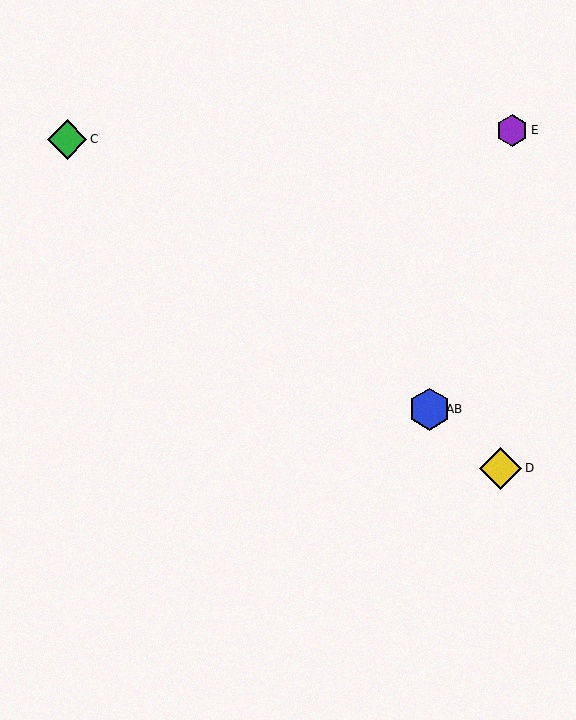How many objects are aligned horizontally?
2 objects (A, B) are aligned horizontally.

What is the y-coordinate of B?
Object B is at y≈410.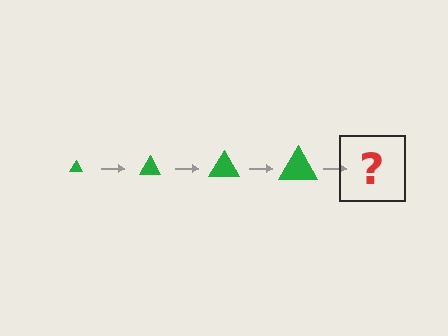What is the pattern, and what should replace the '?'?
The pattern is that the triangle gets progressively larger each step. The '?' should be a green triangle, larger than the previous one.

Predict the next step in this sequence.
The next step is a green triangle, larger than the previous one.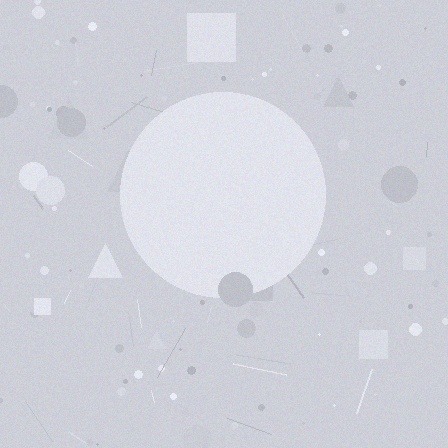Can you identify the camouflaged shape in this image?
The camouflaged shape is a circle.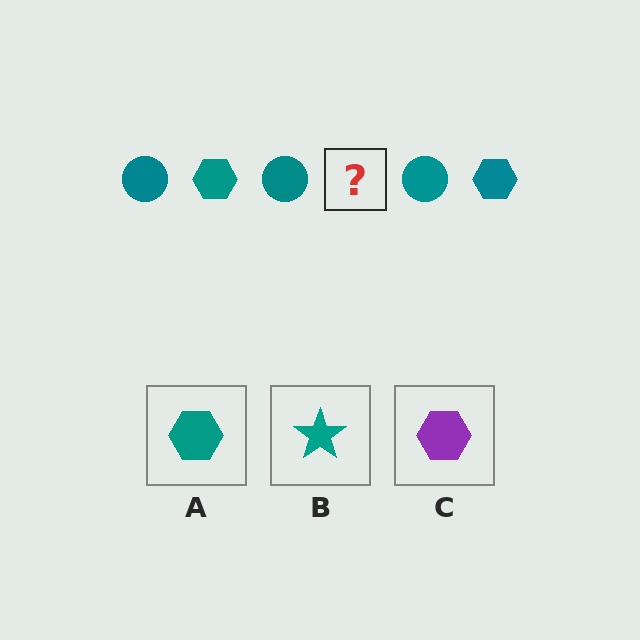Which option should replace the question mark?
Option A.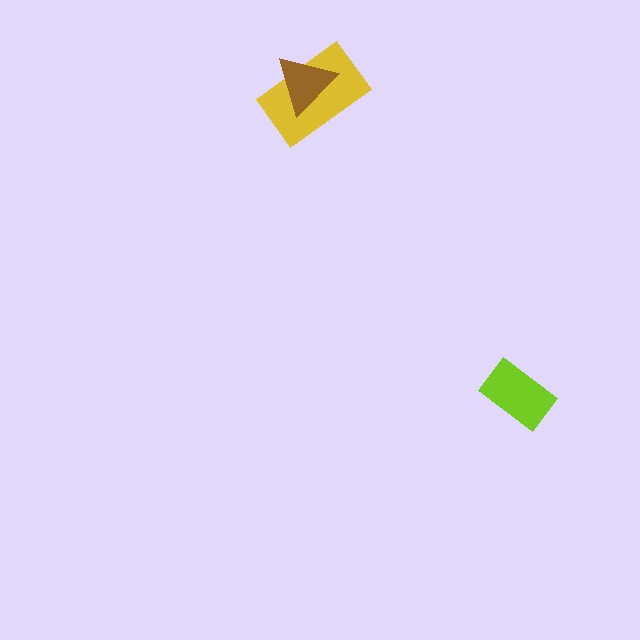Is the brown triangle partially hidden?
No, no other shape covers it.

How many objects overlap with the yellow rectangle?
1 object overlaps with the yellow rectangle.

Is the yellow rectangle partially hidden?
Yes, it is partially covered by another shape.